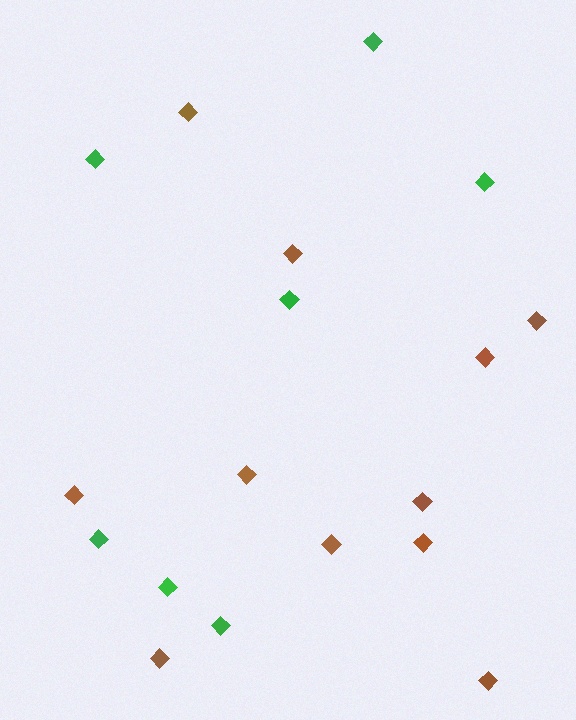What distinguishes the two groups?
There are 2 groups: one group of brown diamonds (11) and one group of green diamonds (7).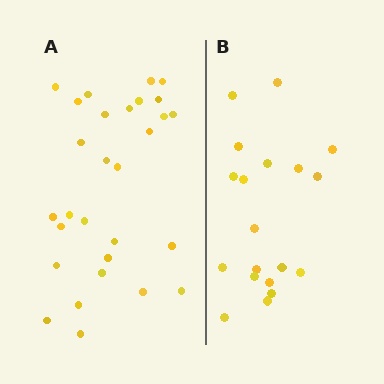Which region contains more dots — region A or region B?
Region A (the left region) has more dots.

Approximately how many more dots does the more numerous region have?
Region A has roughly 10 or so more dots than region B.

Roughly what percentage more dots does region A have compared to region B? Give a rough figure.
About 55% more.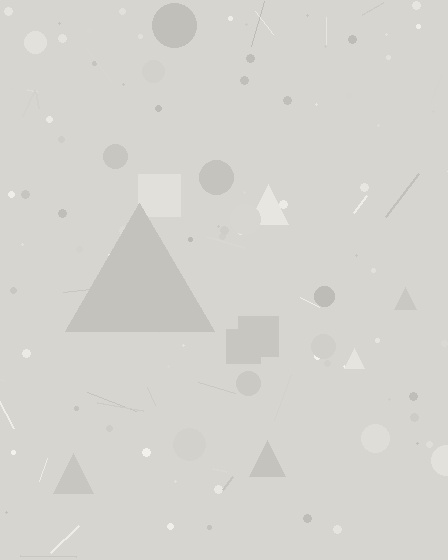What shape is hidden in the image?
A triangle is hidden in the image.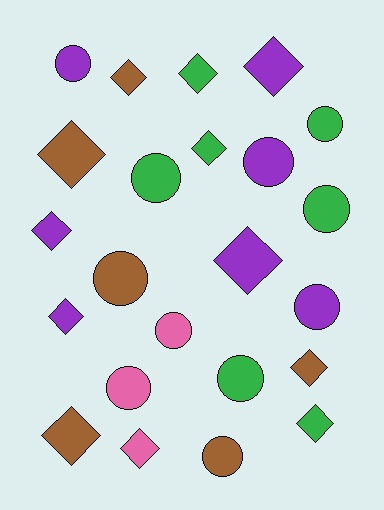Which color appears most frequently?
Green, with 7 objects.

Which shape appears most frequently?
Diamond, with 12 objects.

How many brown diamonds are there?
There are 4 brown diamonds.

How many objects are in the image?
There are 23 objects.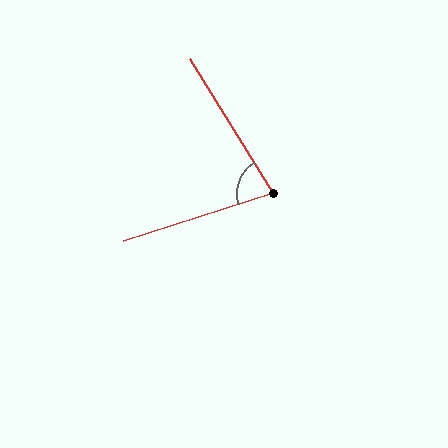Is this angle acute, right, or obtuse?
It is acute.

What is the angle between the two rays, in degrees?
Approximately 76 degrees.